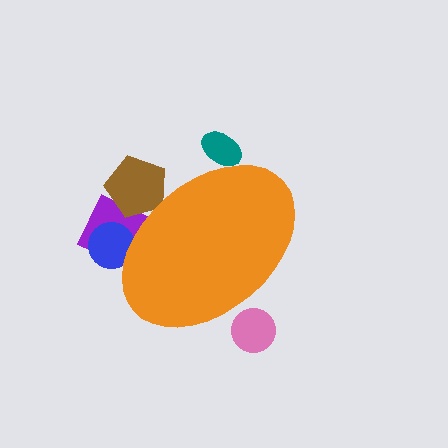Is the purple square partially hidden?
Yes, the purple square is partially hidden behind the orange ellipse.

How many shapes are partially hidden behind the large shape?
6 shapes are partially hidden.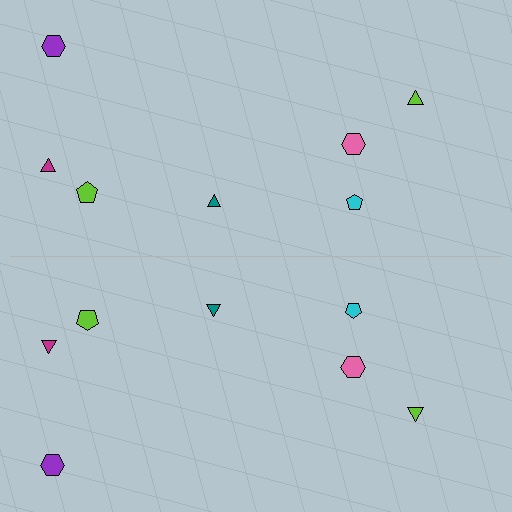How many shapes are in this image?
There are 14 shapes in this image.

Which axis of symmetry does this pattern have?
The pattern has a horizontal axis of symmetry running through the center of the image.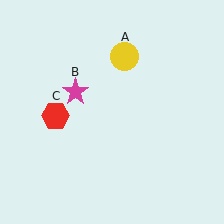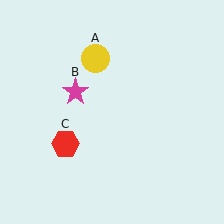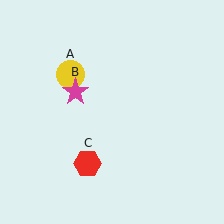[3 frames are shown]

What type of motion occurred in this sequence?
The yellow circle (object A), red hexagon (object C) rotated counterclockwise around the center of the scene.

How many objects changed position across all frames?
2 objects changed position: yellow circle (object A), red hexagon (object C).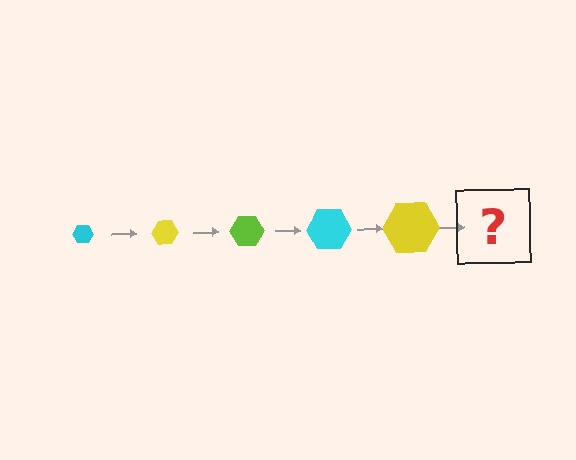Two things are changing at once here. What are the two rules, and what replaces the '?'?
The two rules are that the hexagon grows larger each step and the color cycles through cyan, yellow, and lime. The '?' should be a lime hexagon, larger than the previous one.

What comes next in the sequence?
The next element should be a lime hexagon, larger than the previous one.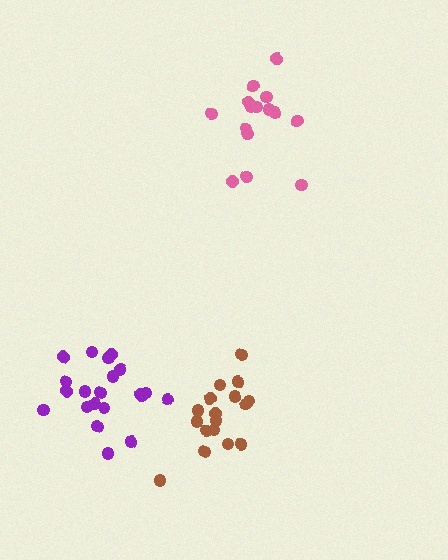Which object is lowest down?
The brown cluster is bottommost.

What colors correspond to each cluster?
The clusters are colored: brown, pink, purple.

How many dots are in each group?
Group 1: 17 dots, Group 2: 15 dots, Group 3: 21 dots (53 total).